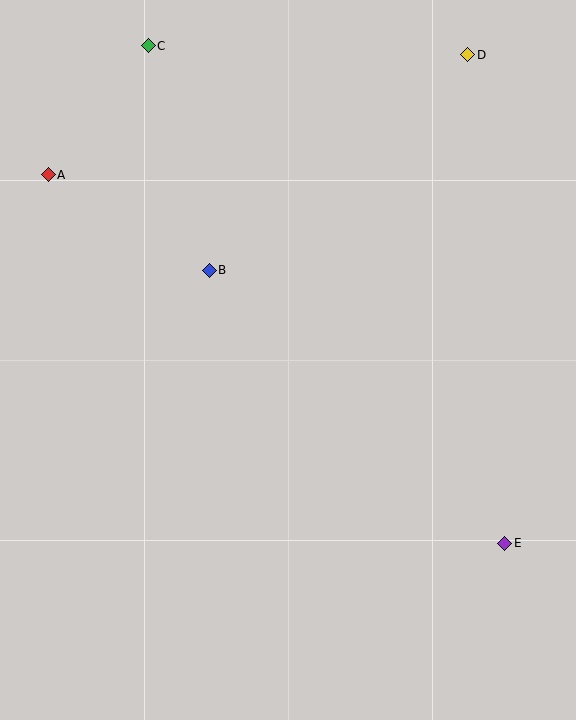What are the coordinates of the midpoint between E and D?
The midpoint between E and D is at (486, 299).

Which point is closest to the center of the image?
Point B at (209, 270) is closest to the center.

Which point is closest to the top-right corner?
Point D is closest to the top-right corner.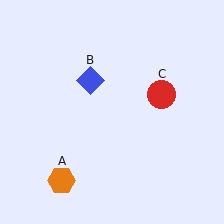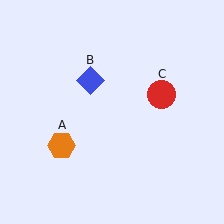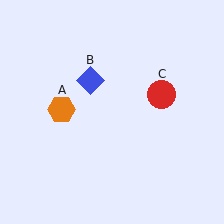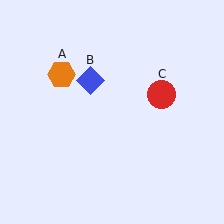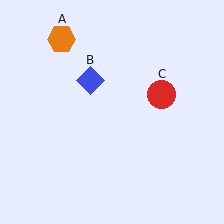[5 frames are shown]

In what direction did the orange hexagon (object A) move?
The orange hexagon (object A) moved up.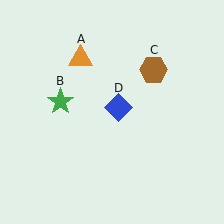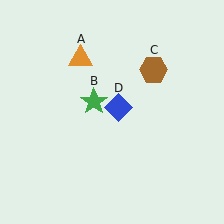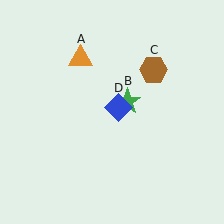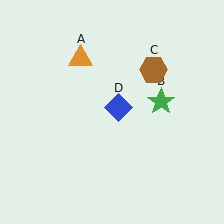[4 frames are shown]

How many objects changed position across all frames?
1 object changed position: green star (object B).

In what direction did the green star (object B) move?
The green star (object B) moved right.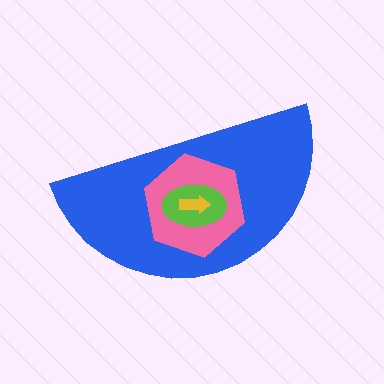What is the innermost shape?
The yellow arrow.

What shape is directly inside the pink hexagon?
The lime ellipse.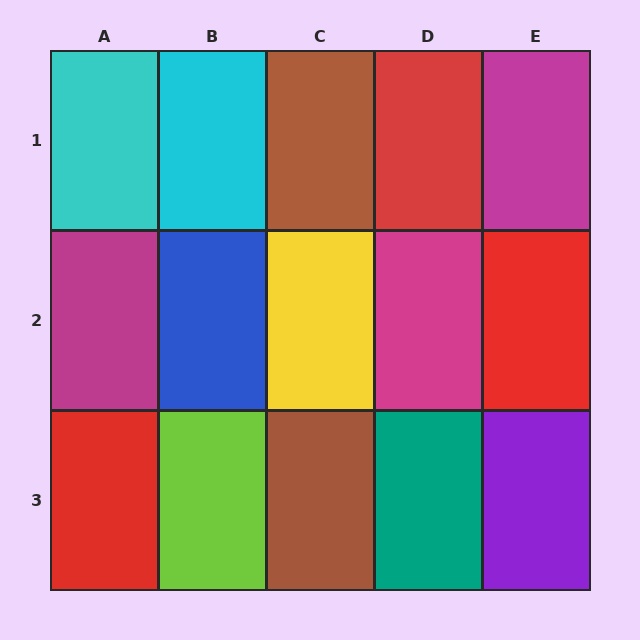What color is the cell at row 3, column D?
Teal.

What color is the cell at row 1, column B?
Cyan.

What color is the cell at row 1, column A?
Cyan.